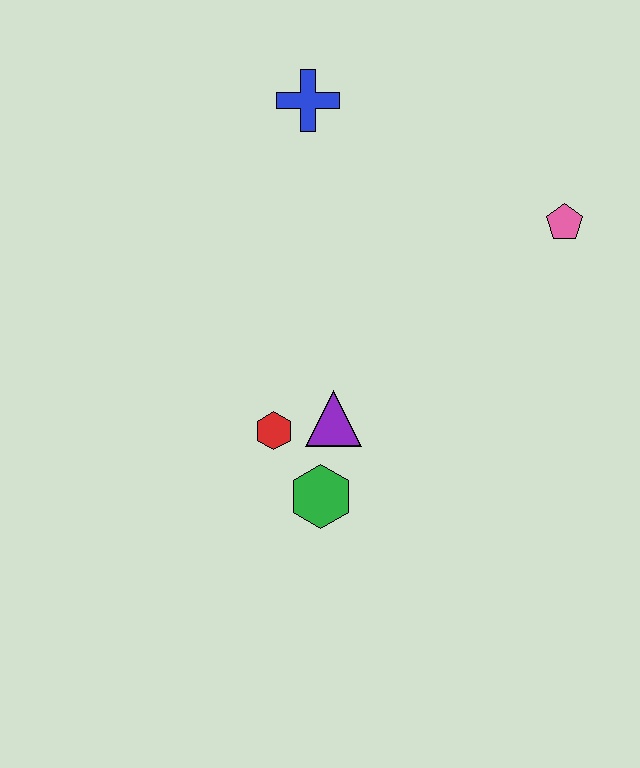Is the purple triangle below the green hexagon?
No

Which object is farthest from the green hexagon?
The blue cross is farthest from the green hexagon.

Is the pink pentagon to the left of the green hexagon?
No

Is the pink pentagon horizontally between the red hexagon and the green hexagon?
No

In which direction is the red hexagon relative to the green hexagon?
The red hexagon is above the green hexagon.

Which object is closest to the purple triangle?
The red hexagon is closest to the purple triangle.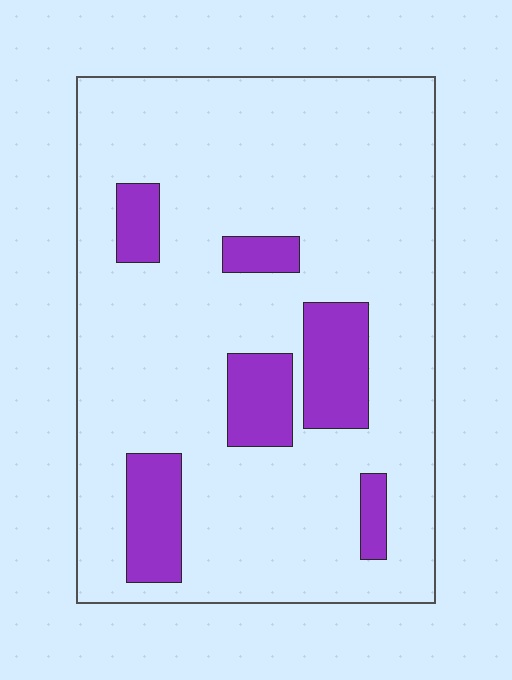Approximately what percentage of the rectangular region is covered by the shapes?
Approximately 15%.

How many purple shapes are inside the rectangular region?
6.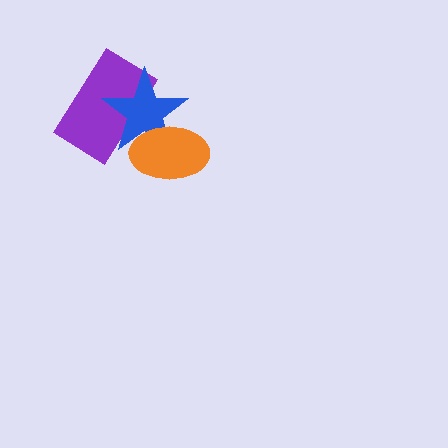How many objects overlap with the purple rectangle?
2 objects overlap with the purple rectangle.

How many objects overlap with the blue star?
2 objects overlap with the blue star.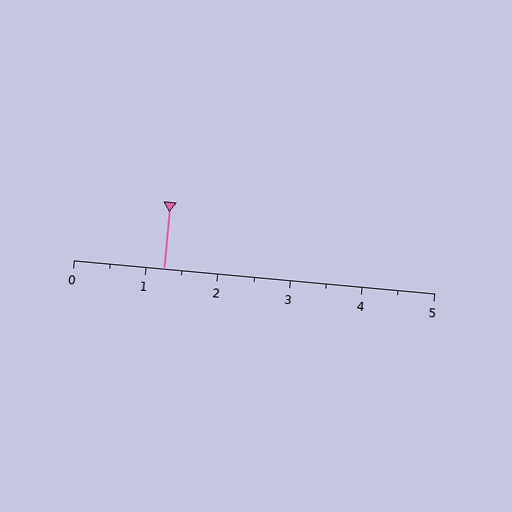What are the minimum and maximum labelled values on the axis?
The axis runs from 0 to 5.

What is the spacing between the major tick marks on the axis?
The major ticks are spaced 1 apart.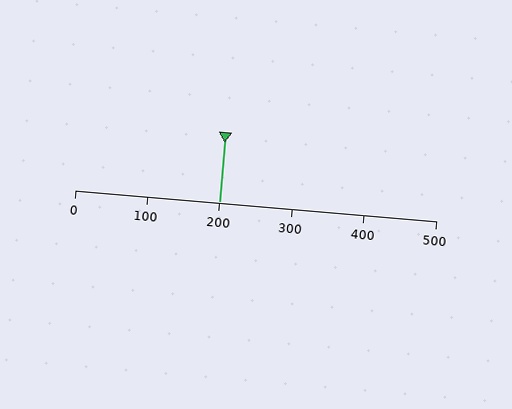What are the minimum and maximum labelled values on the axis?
The axis runs from 0 to 500.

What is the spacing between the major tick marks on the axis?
The major ticks are spaced 100 apart.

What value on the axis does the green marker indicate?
The marker indicates approximately 200.